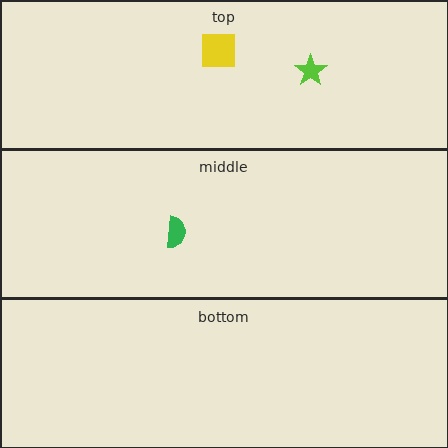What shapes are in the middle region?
The green semicircle.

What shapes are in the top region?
The yellow square, the lime star.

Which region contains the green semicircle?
The middle region.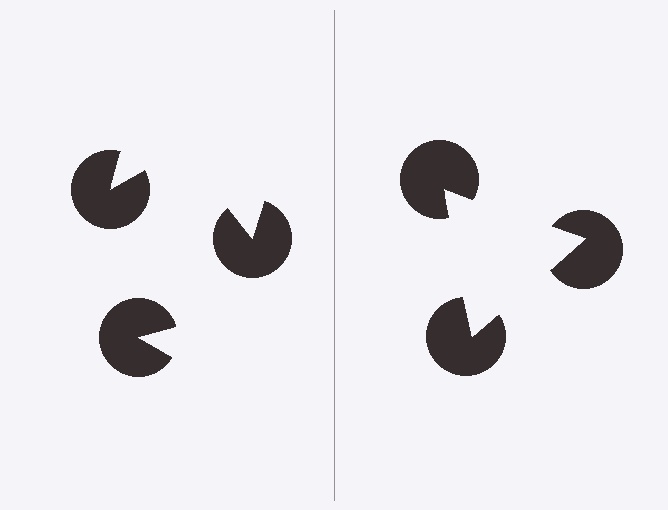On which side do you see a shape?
An illusory triangle appears on the right side. On the left side the wedge cuts are rotated, so no coherent shape forms.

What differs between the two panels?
The pac-man discs are positioned identically on both sides; only the wedge orientations differ. On the right they align to a triangle; on the left they are misaligned.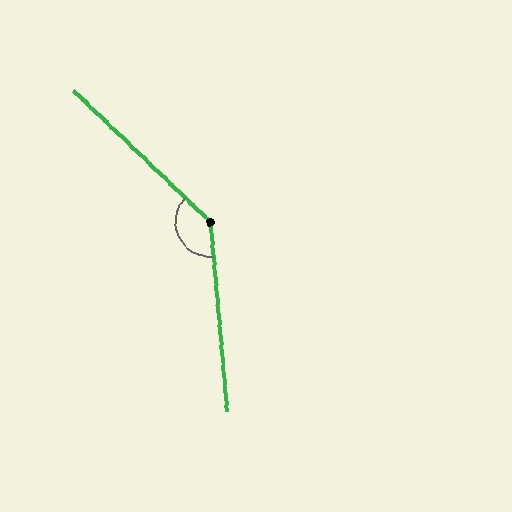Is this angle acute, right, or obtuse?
It is obtuse.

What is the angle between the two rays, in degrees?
Approximately 139 degrees.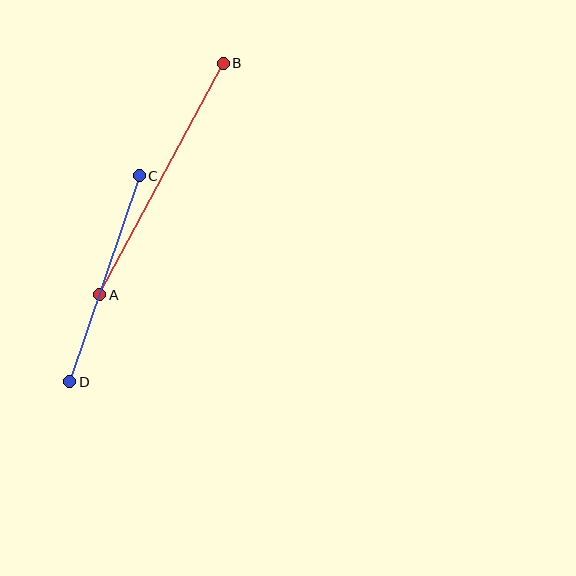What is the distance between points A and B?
The distance is approximately 263 pixels.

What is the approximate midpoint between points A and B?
The midpoint is at approximately (162, 179) pixels.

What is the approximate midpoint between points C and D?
The midpoint is at approximately (105, 279) pixels.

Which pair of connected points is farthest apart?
Points A and B are farthest apart.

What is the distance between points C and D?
The distance is approximately 217 pixels.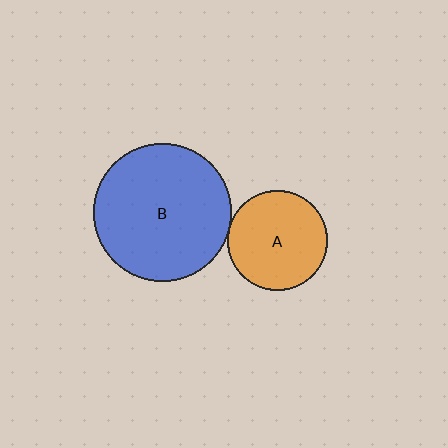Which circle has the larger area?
Circle B (blue).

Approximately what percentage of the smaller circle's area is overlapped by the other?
Approximately 5%.